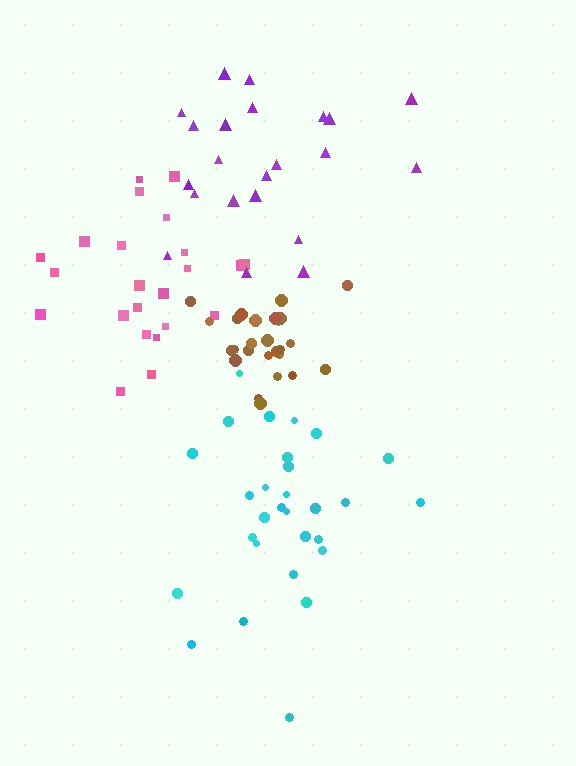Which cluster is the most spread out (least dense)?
Cyan.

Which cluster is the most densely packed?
Brown.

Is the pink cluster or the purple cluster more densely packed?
Pink.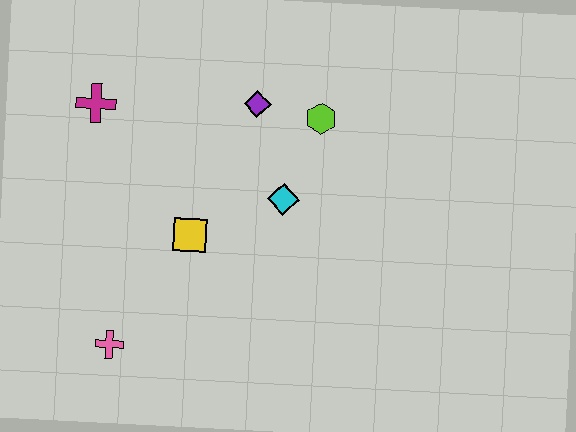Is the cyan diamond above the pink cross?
Yes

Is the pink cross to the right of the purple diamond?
No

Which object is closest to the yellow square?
The cyan diamond is closest to the yellow square.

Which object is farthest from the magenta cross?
The pink cross is farthest from the magenta cross.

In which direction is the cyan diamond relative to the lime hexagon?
The cyan diamond is below the lime hexagon.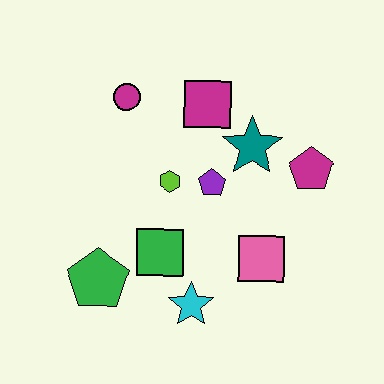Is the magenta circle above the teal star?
Yes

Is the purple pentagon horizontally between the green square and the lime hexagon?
No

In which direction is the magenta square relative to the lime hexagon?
The magenta square is above the lime hexagon.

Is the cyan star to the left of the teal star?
Yes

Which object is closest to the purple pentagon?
The lime hexagon is closest to the purple pentagon.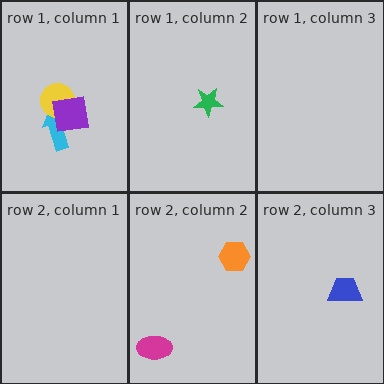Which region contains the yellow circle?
The row 1, column 1 region.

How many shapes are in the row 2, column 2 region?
2.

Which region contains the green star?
The row 1, column 2 region.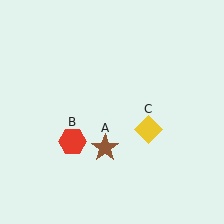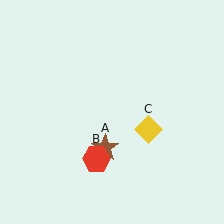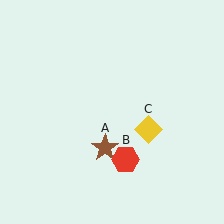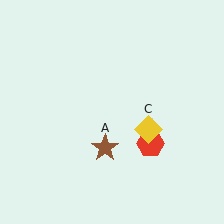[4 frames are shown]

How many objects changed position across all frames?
1 object changed position: red hexagon (object B).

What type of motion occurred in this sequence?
The red hexagon (object B) rotated counterclockwise around the center of the scene.